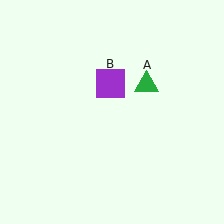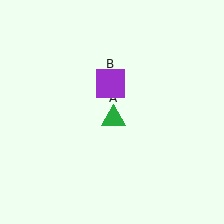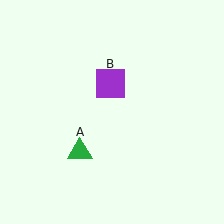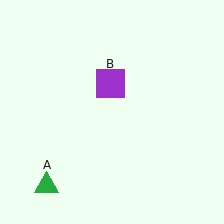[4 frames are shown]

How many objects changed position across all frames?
1 object changed position: green triangle (object A).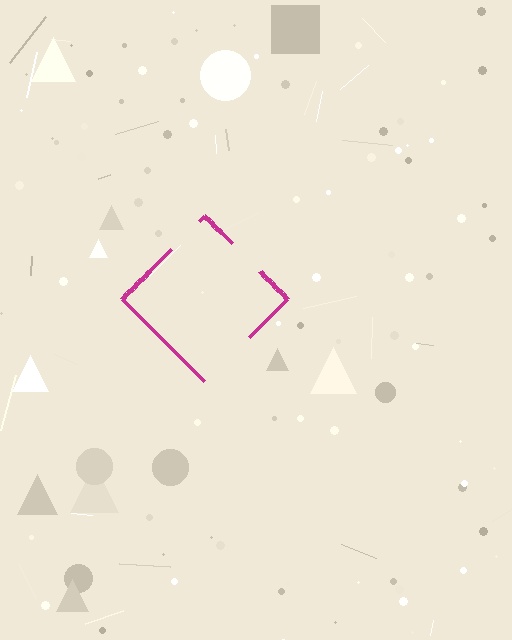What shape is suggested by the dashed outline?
The dashed outline suggests a diamond.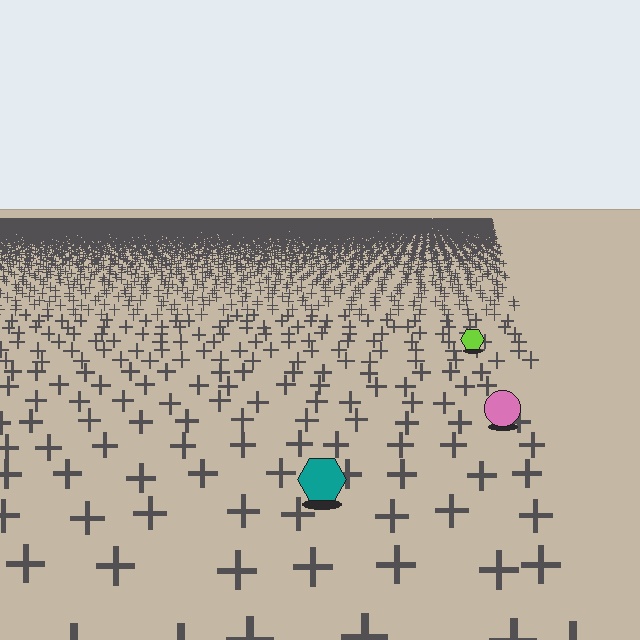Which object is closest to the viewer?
The teal hexagon is closest. The texture marks near it are larger and more spread out.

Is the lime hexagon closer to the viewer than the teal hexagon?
No. The teal hexagon is closer — you can tell from the texture gradient: the ground texture is coarser near it.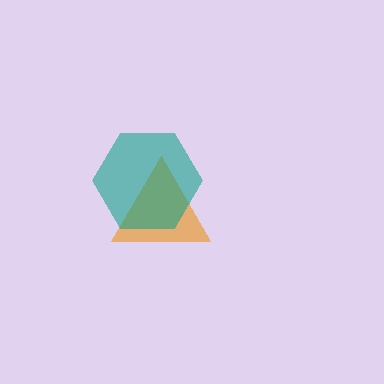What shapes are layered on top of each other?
The layered shapes are: an orange triangle, a teal hexagon.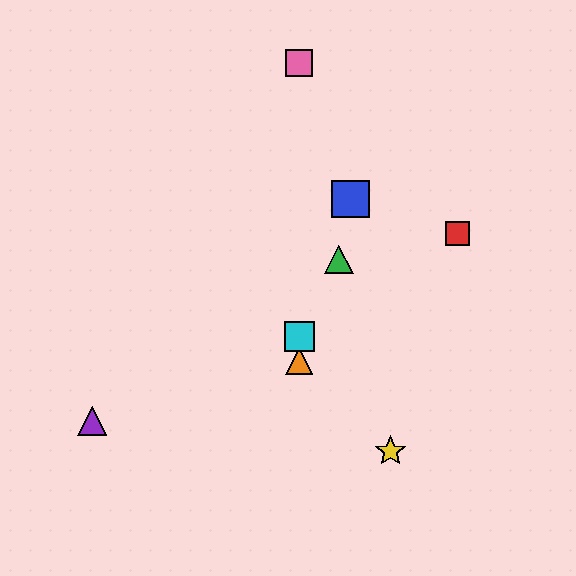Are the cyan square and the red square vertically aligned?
No, the cyan square is at x≈299 and the red square is at x≈457.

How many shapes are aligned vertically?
3 shapes (the orange triangle, the cyan square, the pink square) are aligned vertically.